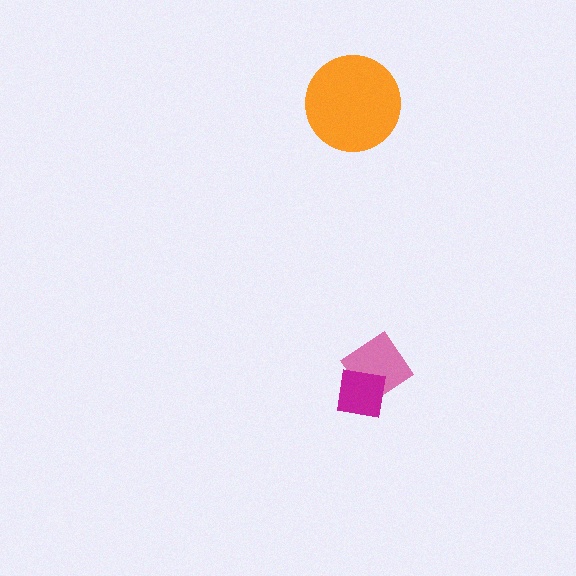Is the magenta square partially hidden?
No, no other shape covers it.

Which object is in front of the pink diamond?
The magenta square is in front of the pink diamond.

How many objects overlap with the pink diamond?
1 object overlaps with the pink diamond.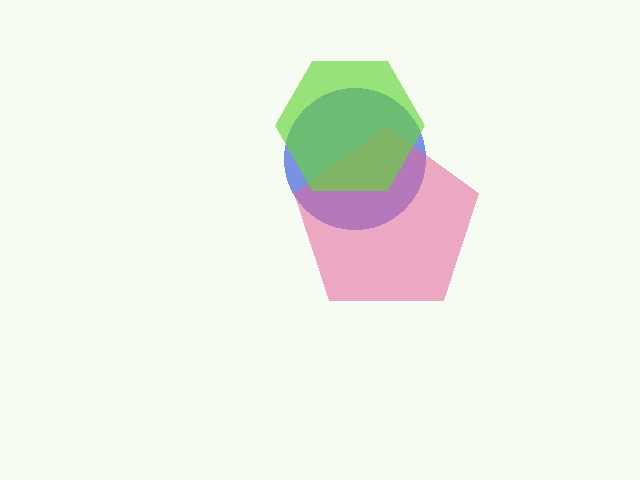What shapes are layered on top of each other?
The layered shapes are: a blue circle, a pink pentagon, a lime hexagon.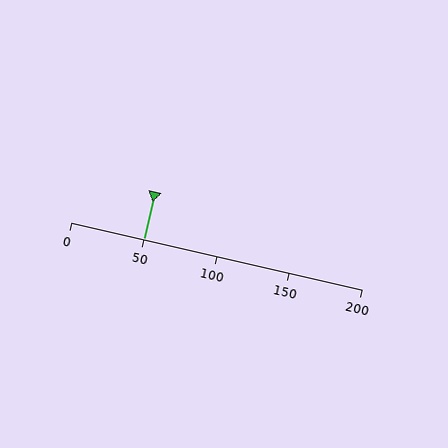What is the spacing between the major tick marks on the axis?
The major ticks are spaced 50 apart.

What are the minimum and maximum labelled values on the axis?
The axis runs from 0 to 200.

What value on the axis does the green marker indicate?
The marker indicates approximately 50.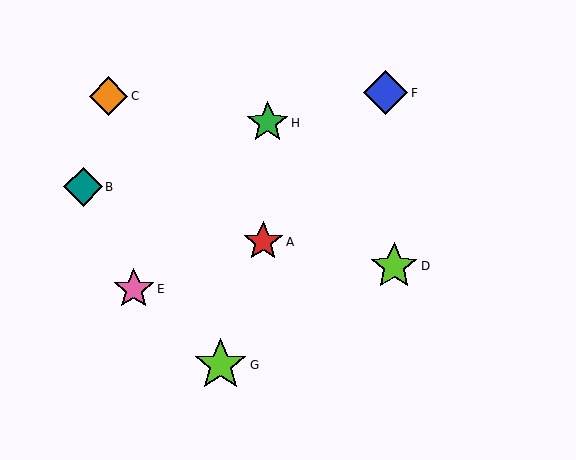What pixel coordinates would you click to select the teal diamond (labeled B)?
Click at (83, 187) to select the teal diamond B.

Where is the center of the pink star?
The center of the pink star is at (134, 289).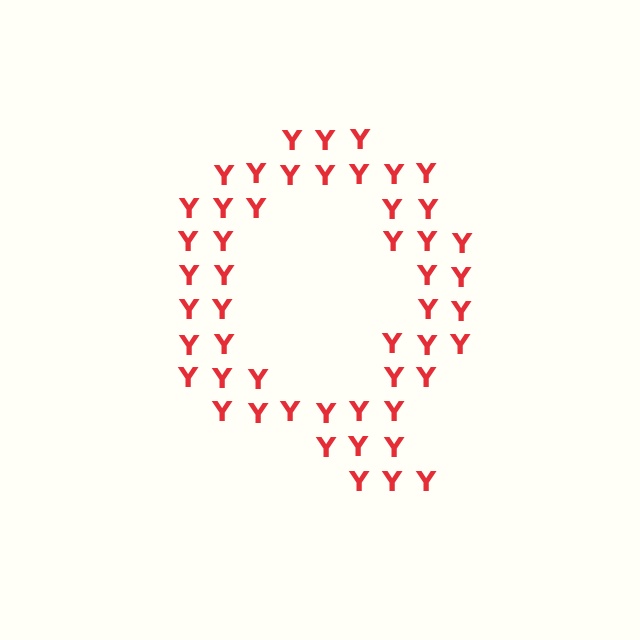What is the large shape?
The large shape is the letter Q.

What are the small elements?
The small elements are letter Y's.